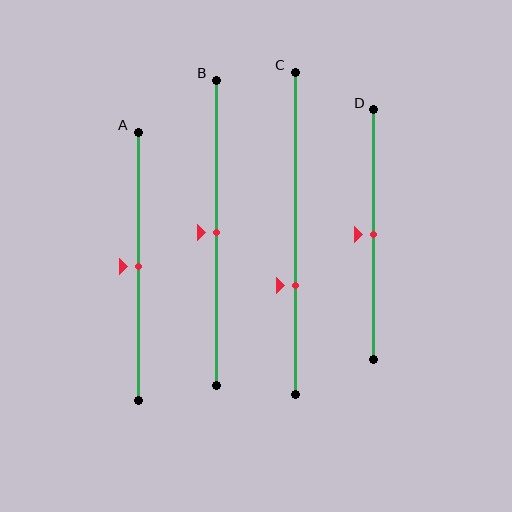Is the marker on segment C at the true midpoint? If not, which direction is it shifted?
No, the marker on segment C is shifted downward by about 16% of the segment length.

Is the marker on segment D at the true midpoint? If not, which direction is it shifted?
Yes, the marker on segment D is at the true midpoint.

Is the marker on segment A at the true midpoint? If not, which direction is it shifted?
Yes, the marker on segment A is at the true midpoint.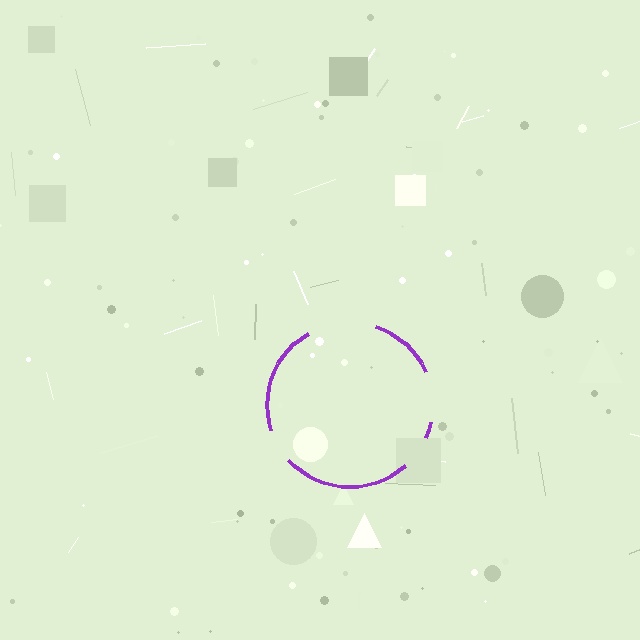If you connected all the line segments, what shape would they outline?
They would outline a circle.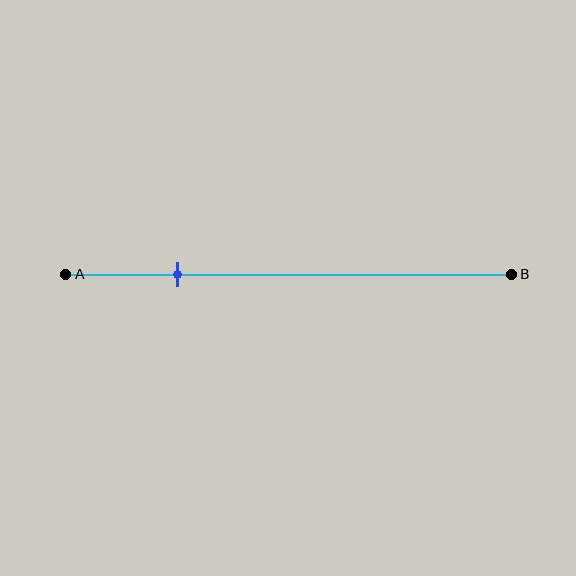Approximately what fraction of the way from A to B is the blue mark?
The blue mark is approximately 25% of the way from A to B.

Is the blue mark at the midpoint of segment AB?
No, the mark is at about 25% from A, not at the 50% midpoint.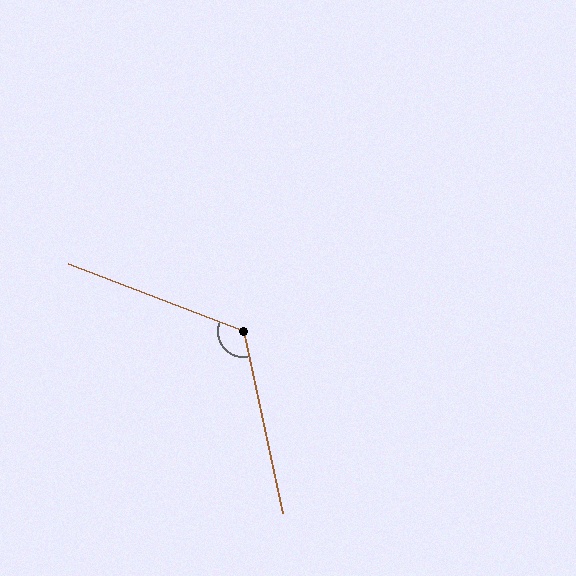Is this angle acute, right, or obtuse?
It is obtuse.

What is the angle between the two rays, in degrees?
Approximately 123 degrees.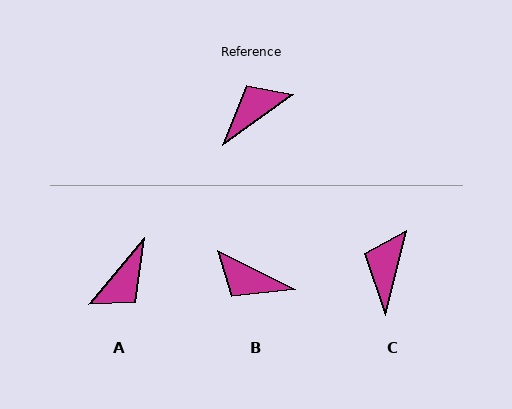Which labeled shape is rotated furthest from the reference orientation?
A, about 165 degrees away.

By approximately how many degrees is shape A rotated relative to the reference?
Approximately 165 degrees clockwise.